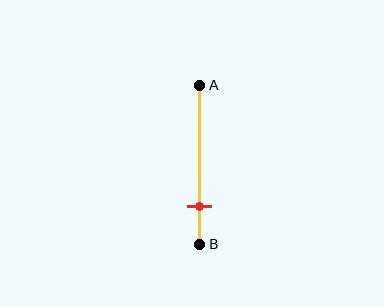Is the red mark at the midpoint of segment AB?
No, the mark is at about 75% from A, not at the 50% midpoint.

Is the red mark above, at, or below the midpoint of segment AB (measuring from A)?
The red mark is below the midpoint of segment AB.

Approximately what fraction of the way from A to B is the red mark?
The red mark is approximately 75% of the way from A to B.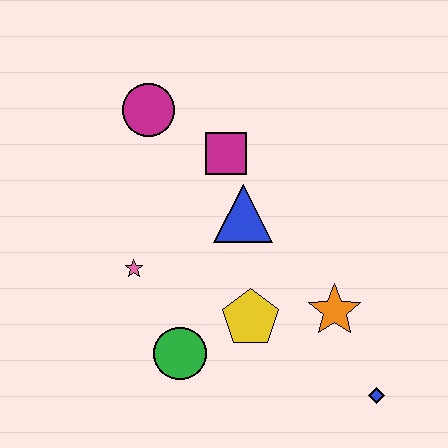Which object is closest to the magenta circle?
The magenta square is closest to the magenta circle.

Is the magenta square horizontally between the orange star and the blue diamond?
No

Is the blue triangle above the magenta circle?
No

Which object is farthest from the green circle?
The magenta circle is farthest from the green circle.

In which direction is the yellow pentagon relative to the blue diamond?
The yellow pentagon is to the left of the blue diamond.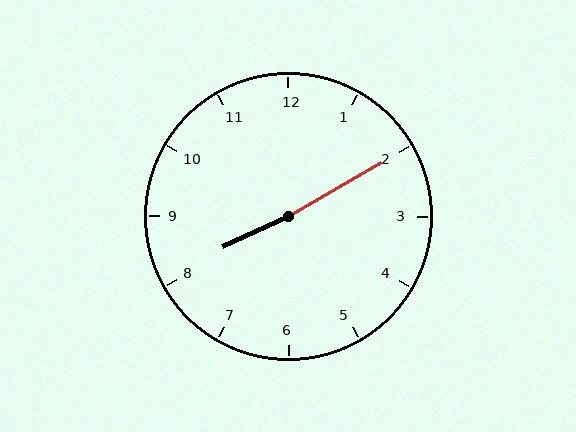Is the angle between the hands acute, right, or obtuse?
It is obtuse.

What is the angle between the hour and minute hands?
Approximately 175 degrees.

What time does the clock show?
8:10.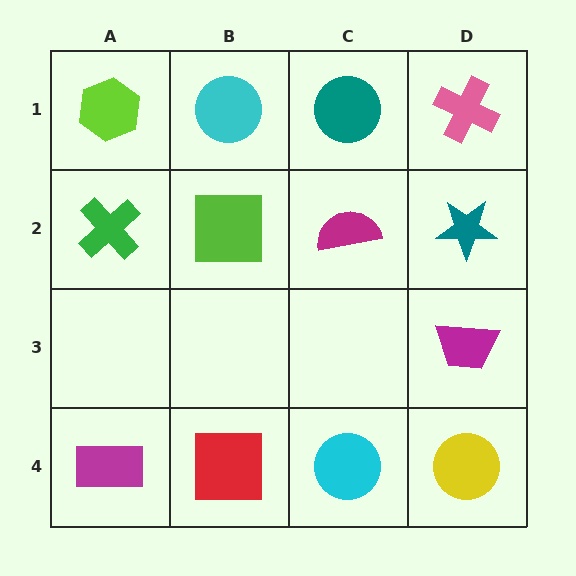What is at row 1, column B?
A cyan circle.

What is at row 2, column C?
A magenta semicircle.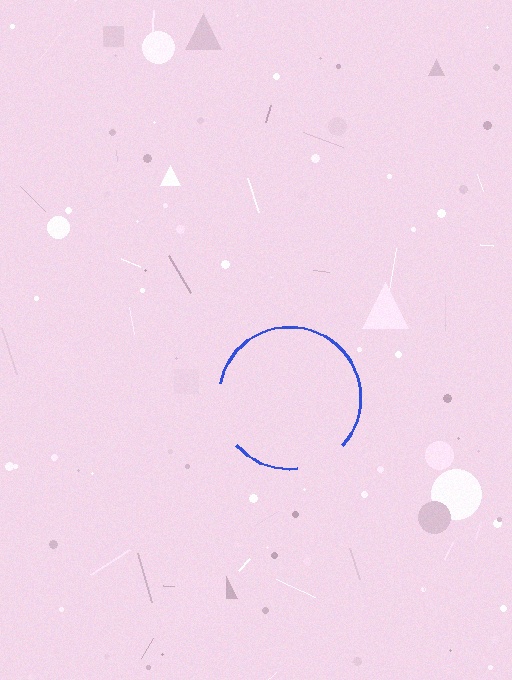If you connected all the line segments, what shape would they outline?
They would outline a circle.